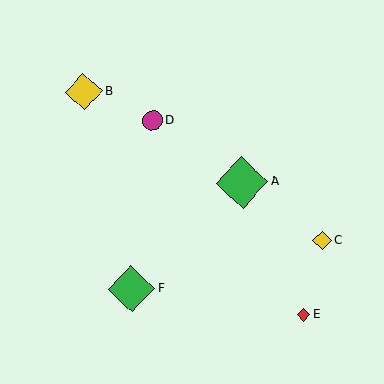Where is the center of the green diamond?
The center of the green diamond is at (242, 182).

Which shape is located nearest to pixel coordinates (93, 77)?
The yellow diamond (labeled B) at (84, 92) is nearest to that location.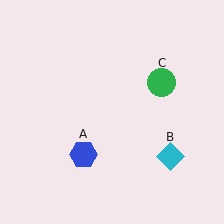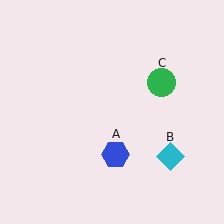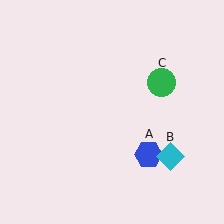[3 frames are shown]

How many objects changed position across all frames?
1 object changed position: blue hexagon (object A).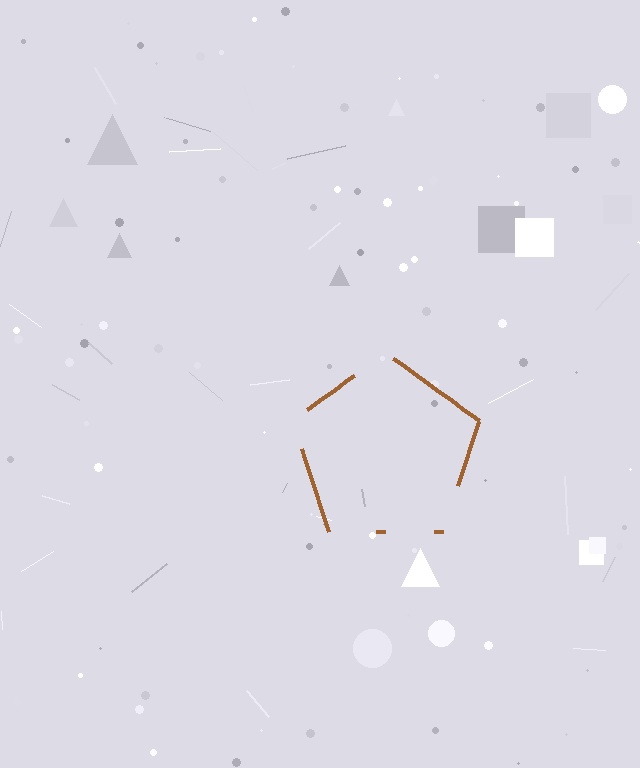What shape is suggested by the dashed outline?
The dashed outline suggests a pentagon.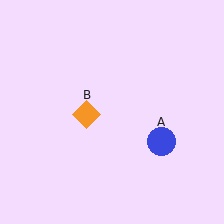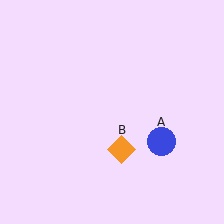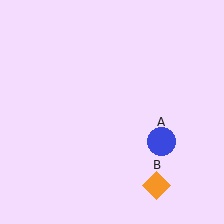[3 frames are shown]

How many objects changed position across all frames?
1 object changed position: orange diamond (object B).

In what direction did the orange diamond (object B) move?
The orange diamond (object B) moved down and to the right.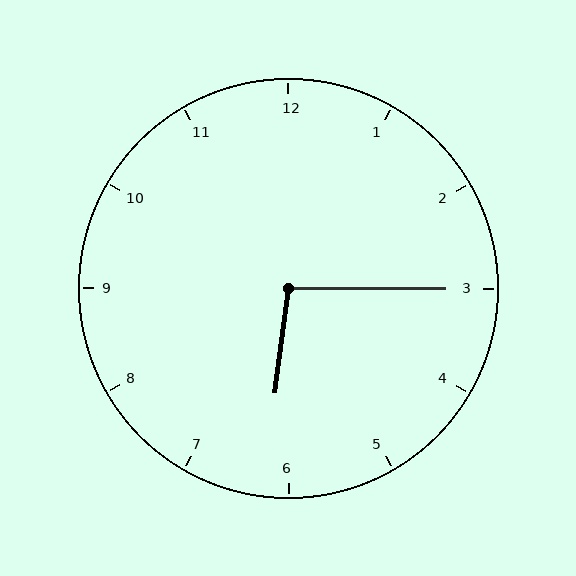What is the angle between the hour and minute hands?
Approximately 98 degrees.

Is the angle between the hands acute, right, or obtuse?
It is obtuse.